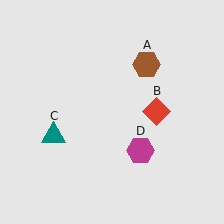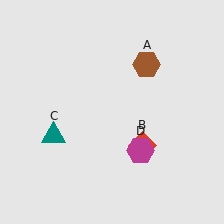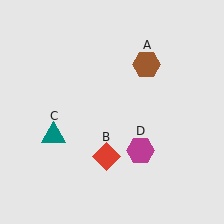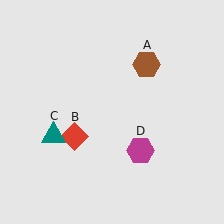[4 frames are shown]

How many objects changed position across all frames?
1 object changed position: red diamond (object B).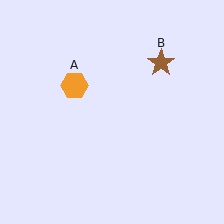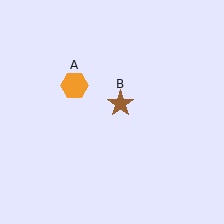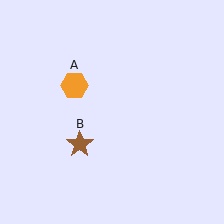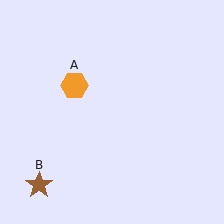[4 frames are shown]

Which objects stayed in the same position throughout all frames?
Orange hexagon (object A) remained stationary.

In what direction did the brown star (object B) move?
The brown star (object B) moved down and to the left.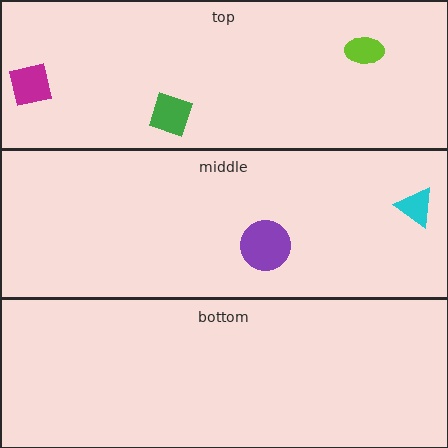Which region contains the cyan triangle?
The middle region.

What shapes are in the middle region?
The purple circle, the cyan triangle.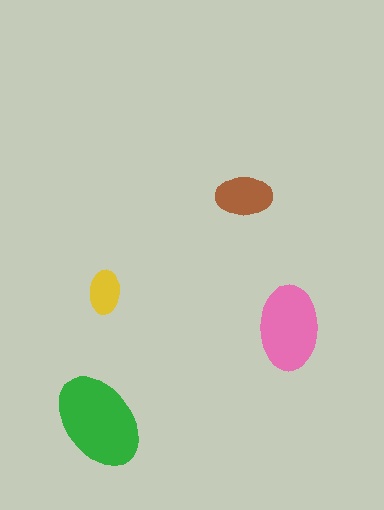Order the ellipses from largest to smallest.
the green one, the pink one, the brown one, the yellow one.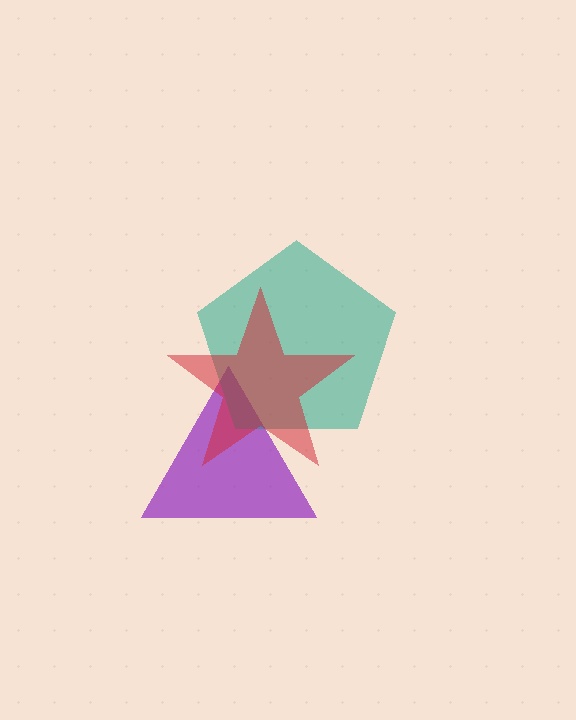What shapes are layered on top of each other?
The layered shapes are: a purple triangle, a teal pentagon, a red star.